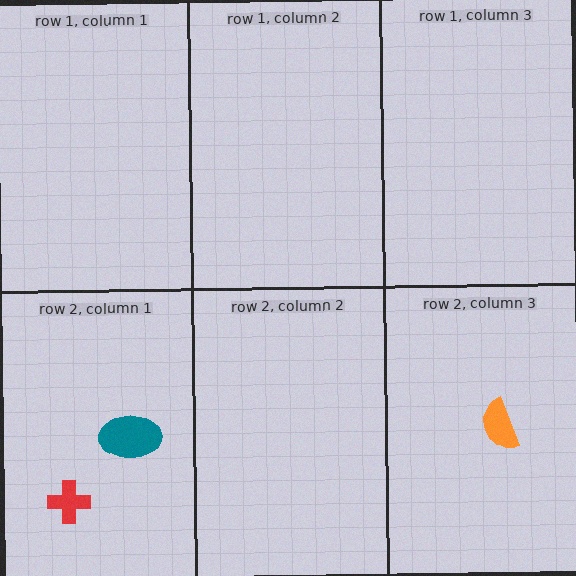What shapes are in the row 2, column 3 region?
The orange semicircle.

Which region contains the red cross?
The row 2, column 1 region.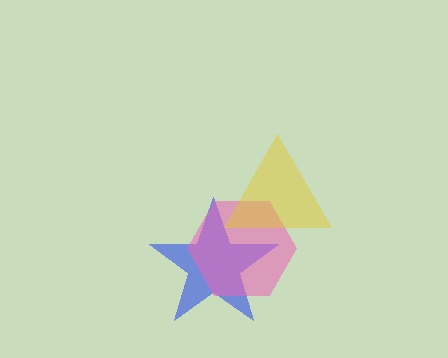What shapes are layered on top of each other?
The layered shapes are: a blue star, a pink hexagon, a yellow triangle.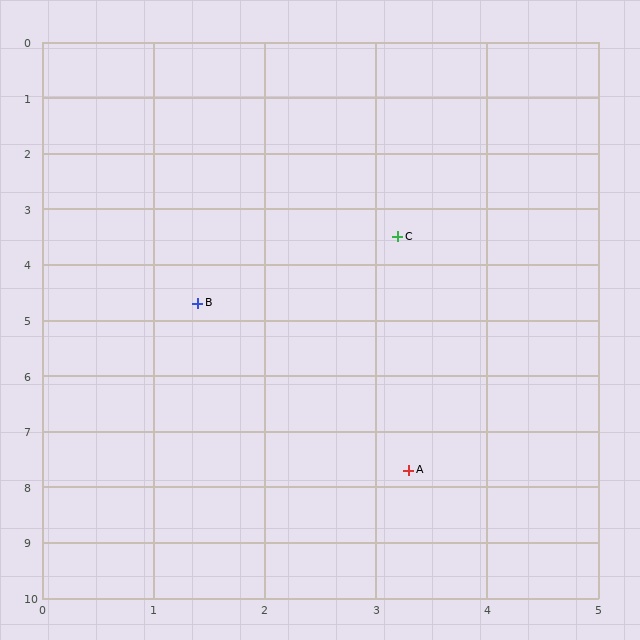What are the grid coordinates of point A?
Point A is at approximately (3.3, 7.7).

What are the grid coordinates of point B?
Point B is at approximately (1.4, 4.7).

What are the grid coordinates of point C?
Point C is at approximately (3.2, 3.5).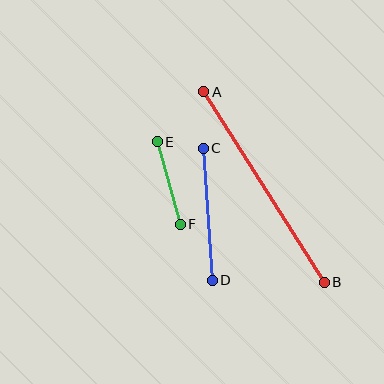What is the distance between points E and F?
The distance is approximately 86 pixels.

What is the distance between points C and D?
The distance is approximately 132 pixels.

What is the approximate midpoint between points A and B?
The midpoint is at approximately (264, 187) pixels.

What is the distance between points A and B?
The distance is approximately 226 pixels.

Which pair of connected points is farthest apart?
Points A and B are farthest apart.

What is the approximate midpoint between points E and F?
The midpoint is at approximately (169, 183) pixels.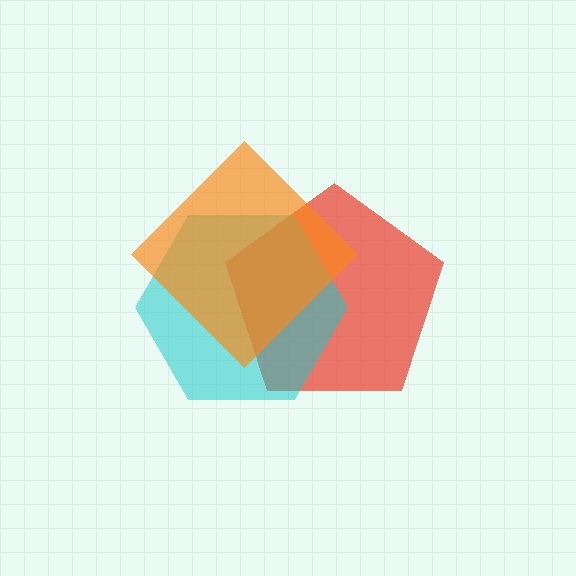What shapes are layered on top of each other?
The layered shapes are: a red pentagon, a cyan hexagon, an orange diamond.